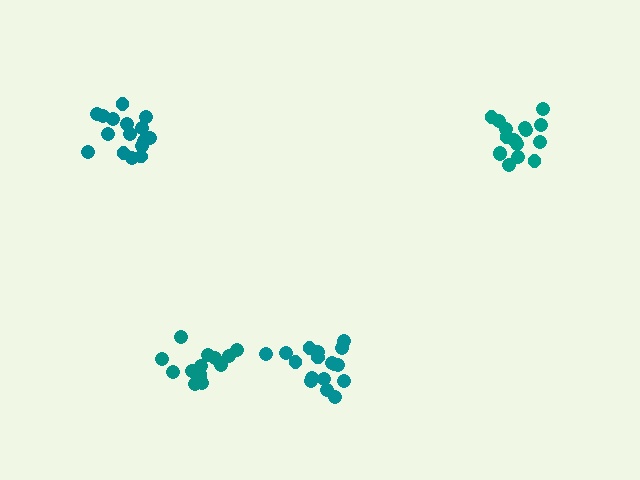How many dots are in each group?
Group 1: 15 dots, Group 2: 16 dots, Group 3: 17 dots, Group 4: 17 dots (65 total).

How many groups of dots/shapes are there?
There are 4 groups.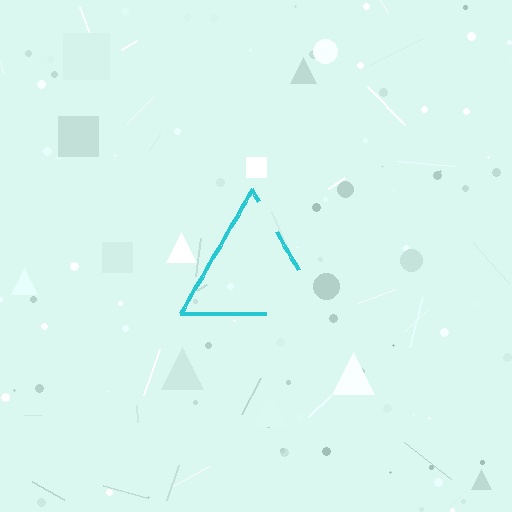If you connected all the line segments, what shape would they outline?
They would outline a triangle.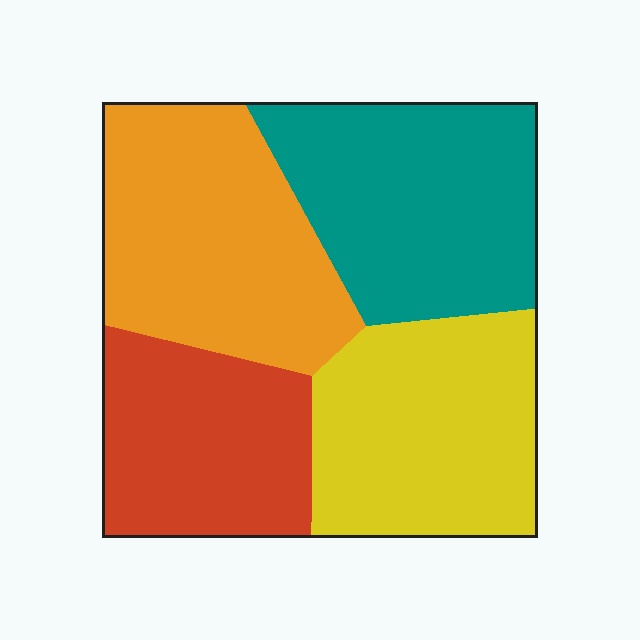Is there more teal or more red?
Teal.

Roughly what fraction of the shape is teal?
Teal covers about 25% of the shape.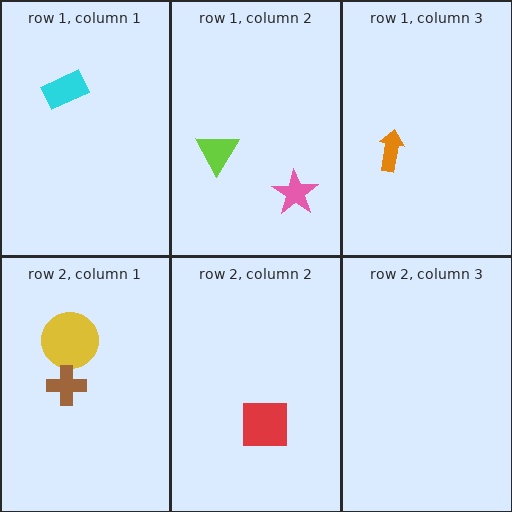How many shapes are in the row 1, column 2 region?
2.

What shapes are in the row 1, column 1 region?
The cyan rectangle.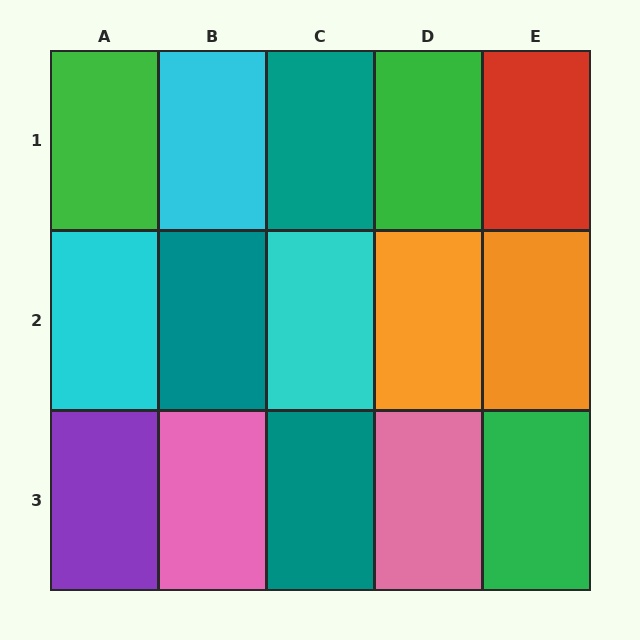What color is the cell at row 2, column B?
Teal.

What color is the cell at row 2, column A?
Cyan.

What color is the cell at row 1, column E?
Red.